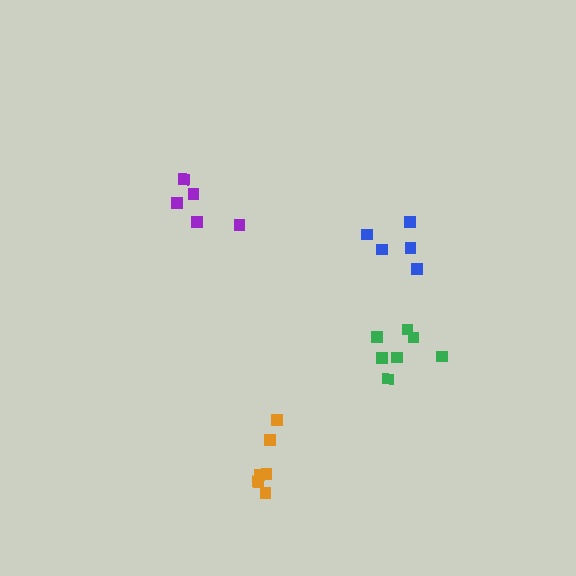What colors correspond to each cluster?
The clusters are colored: purple, green, orange, blue.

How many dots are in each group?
Group 1: 5 dots, Group 2: 7 dots, Group 3: 6 dots, Group 4: 5 dots (23 total).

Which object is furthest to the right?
The blue cluster is rightmost.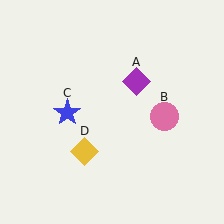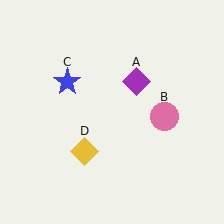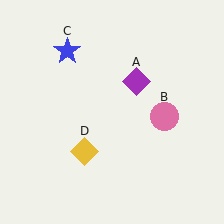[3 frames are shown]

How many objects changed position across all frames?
1 object changed position: blue star (object C).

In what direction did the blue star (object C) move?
The blue star (object C) moved up.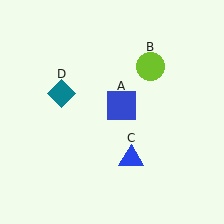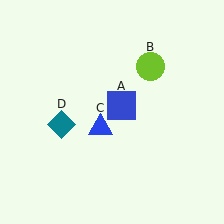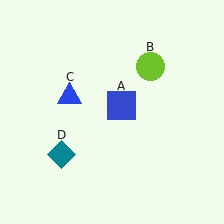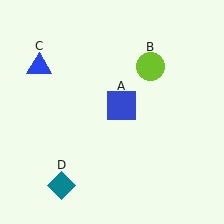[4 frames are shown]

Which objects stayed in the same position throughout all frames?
Blue square (object A) and lime circle (object B) remained stationary.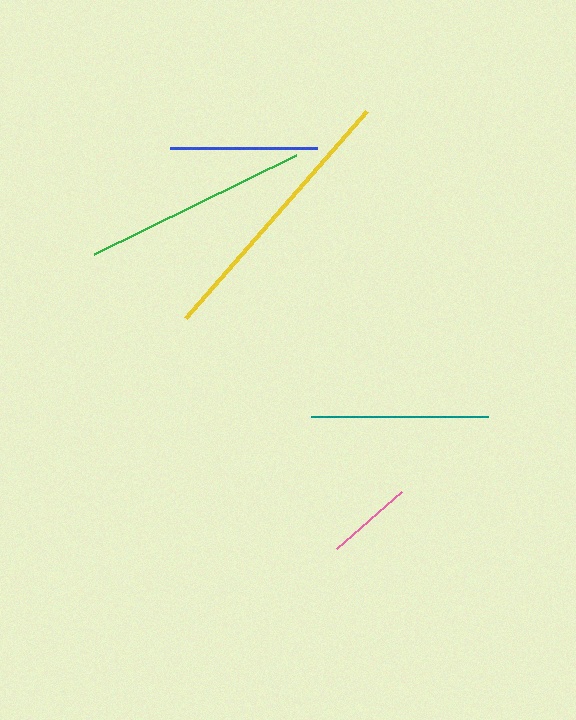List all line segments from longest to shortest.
From longest to shortest: yellow, green, teal, blue, pink.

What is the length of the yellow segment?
The yellow segment is approximately 274 pixels long.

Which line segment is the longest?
The yellow line is the longest at approximately 274 pixels.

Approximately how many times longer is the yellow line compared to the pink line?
The yellow line is approximately 3.2 times the length of the pink line.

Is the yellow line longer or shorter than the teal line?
The yellow line is longer than the teal line.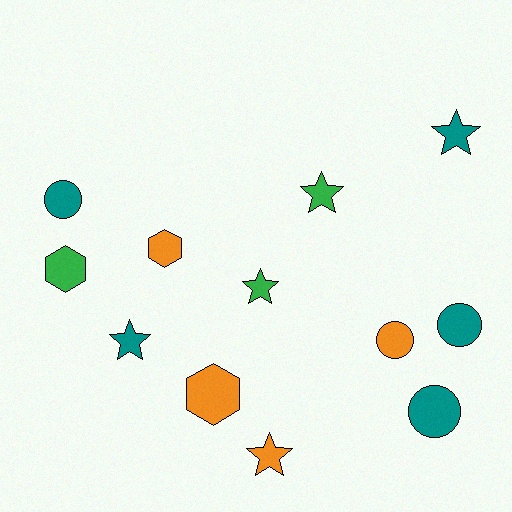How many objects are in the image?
There are 12 objects.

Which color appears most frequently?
Teal, with 5 objects.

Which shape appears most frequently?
Star, with 5 objects.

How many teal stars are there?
There are 2 teal stars.